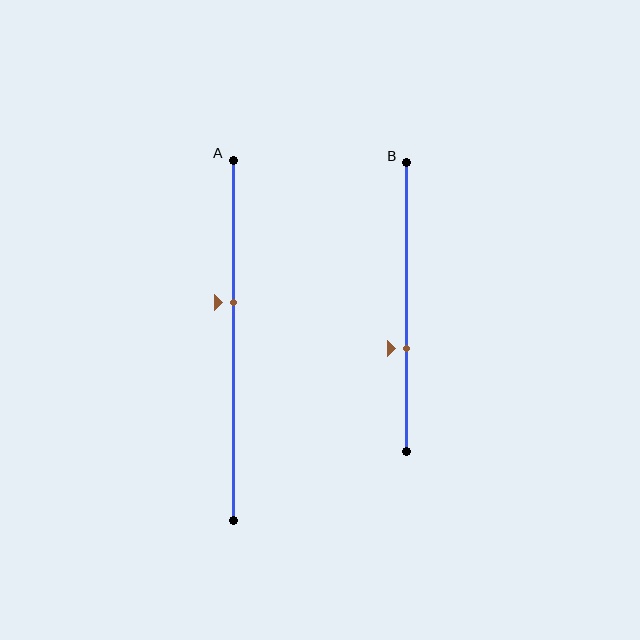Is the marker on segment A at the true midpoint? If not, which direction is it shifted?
No, the marker on segment A is shifted upward by about 11% of the segment length.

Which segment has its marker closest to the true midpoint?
Segment A has its marker closest to the true midpoint.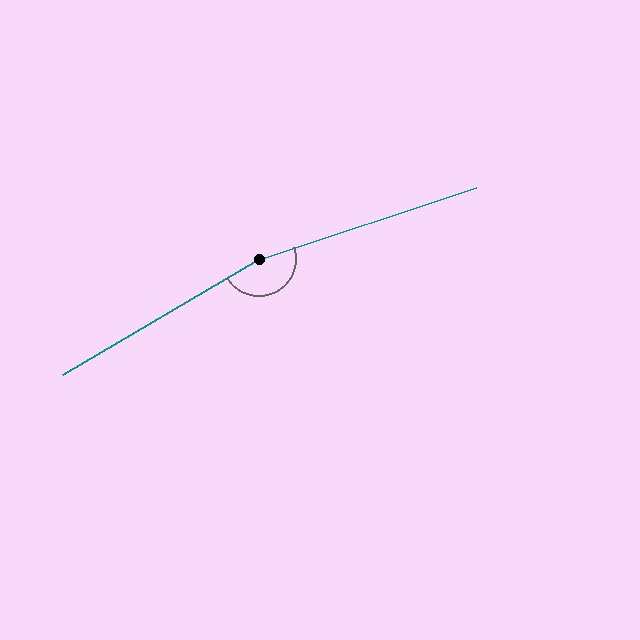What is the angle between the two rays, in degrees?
Approximately 168 degrees.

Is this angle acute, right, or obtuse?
It is obtuse.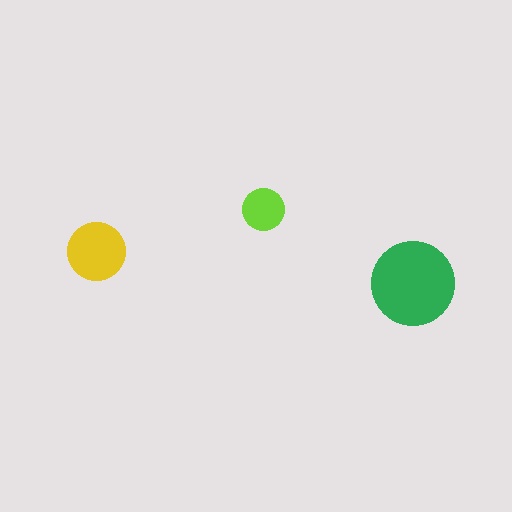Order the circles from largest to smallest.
the green one, the yellow one, the lime one.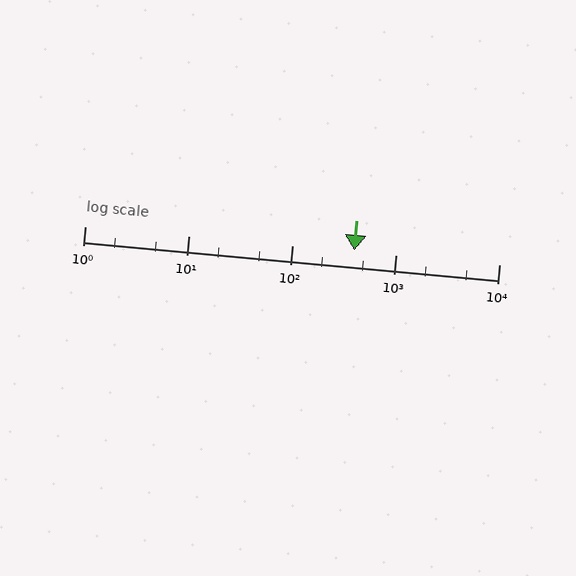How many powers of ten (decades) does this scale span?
The scale spans 4 decades, from 1 to 10000.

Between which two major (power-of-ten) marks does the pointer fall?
The pointer is between 100 and 1000.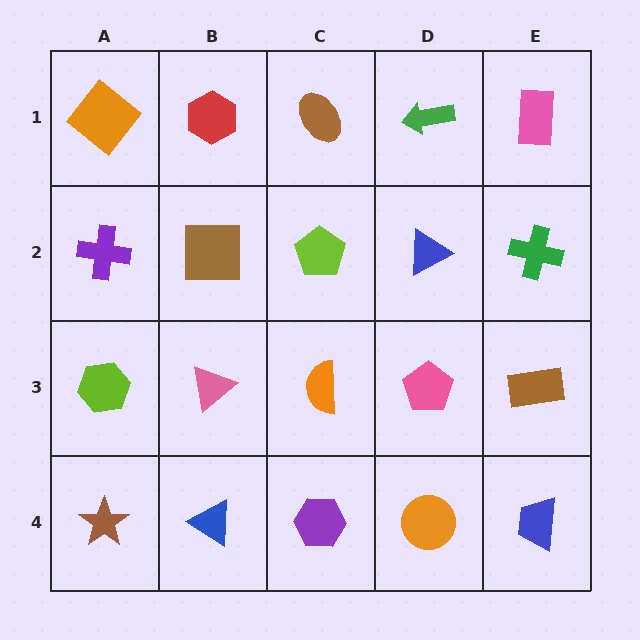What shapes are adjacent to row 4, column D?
A pink pentagon (row 3, column D), a purple hexagon (row 4, column C), a blue trapezoid (row 4, column E).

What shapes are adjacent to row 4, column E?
A brown rectangle (row 3, column E), an orange circle (row 4, column D).